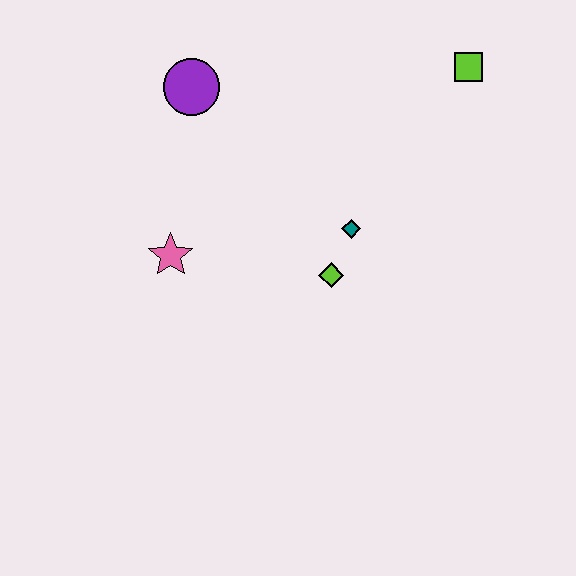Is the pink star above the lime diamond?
Yes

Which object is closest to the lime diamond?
The teal diamond is closest to the lime diamond.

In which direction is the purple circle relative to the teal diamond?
The purple circle is to the left of the teal diamond.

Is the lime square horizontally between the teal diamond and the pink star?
No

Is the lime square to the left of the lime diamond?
No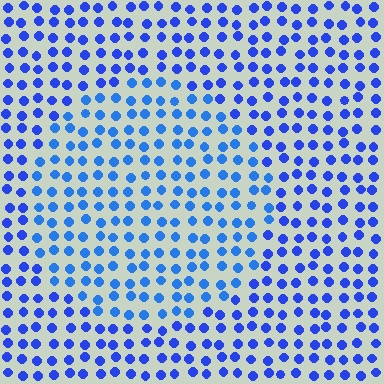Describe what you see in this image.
The image is filled with small blue elements in a uniform arrangement. A circle-shaped region is visible where the elements are tinted to a slightly different hue, forming a subtle color boundary.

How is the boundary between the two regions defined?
The boundary is defined purely by a slight shift in hue (about 18 degrees). Spacing, size, and orientation are identical on both sides.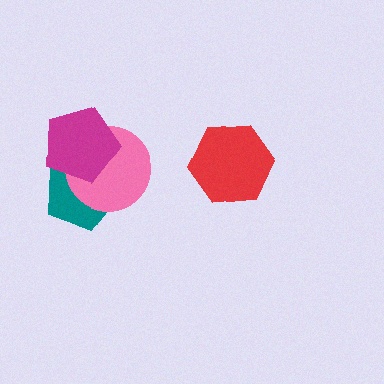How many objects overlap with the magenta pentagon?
2 objects overlap with the magenta pentagon.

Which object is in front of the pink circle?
The magenta pentagon is in front of the pink circle.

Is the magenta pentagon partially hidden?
No, no other shape covers it.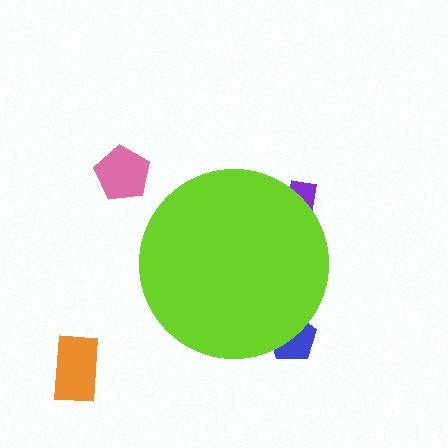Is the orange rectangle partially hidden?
No, the orange rectangle is fully visible.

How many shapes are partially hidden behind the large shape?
2 shapes are partially hidden.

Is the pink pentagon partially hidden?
No, the pink pentagon is fully visible.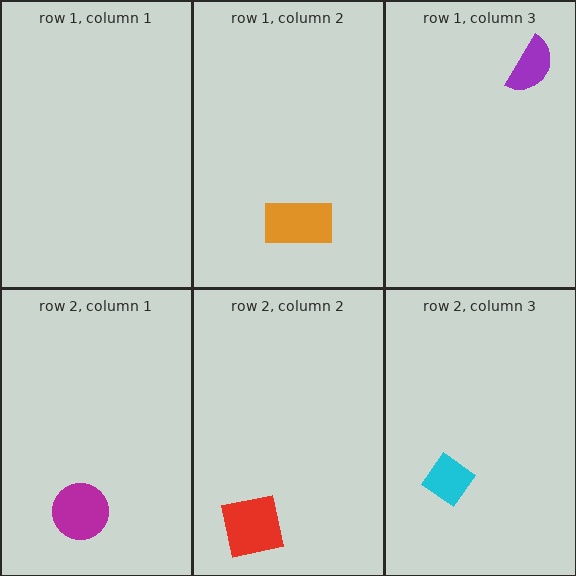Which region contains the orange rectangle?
The row 1, column 2 region.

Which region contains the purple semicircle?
The row 1, column 3 region.